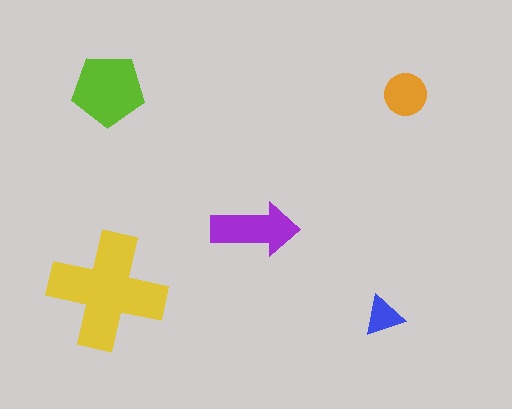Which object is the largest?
The yellow cross.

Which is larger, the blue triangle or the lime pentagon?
The lime pentagon.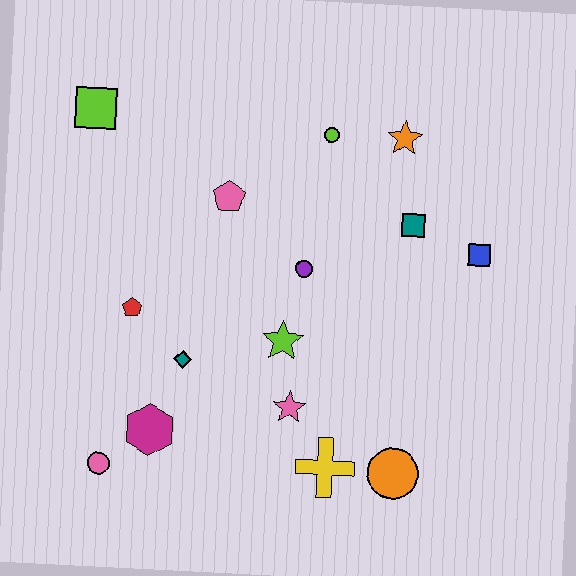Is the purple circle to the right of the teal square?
No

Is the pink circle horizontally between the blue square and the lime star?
No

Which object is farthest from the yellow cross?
The lime square is farthest from the yellow cross.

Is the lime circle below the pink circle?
No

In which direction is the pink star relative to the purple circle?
The pink star is below the purple circle.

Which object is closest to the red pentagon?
The teal diamond is closest to the red pentagon.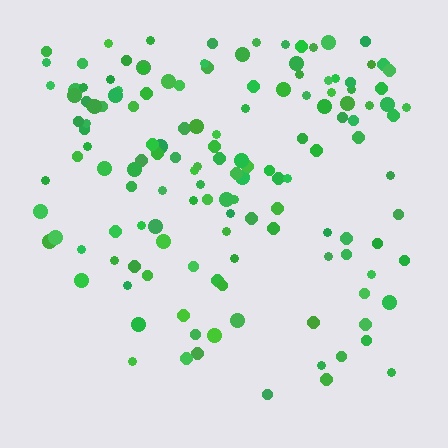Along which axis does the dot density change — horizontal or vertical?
Vertical.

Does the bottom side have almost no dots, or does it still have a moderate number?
Still a moderate number, just noticeably fewer than the top.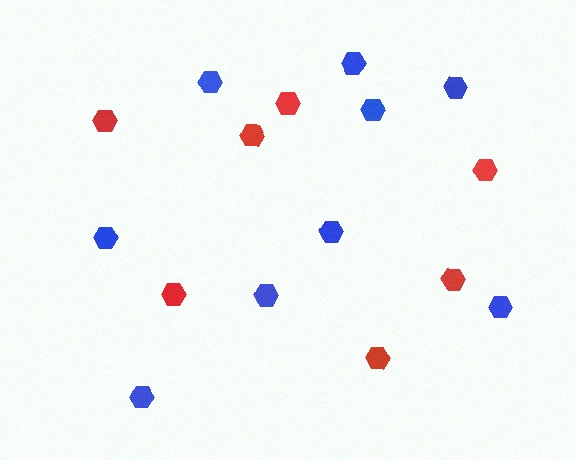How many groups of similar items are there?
There are 2 groups: one group of red hexagons (7) and one group of blue hexagons (9).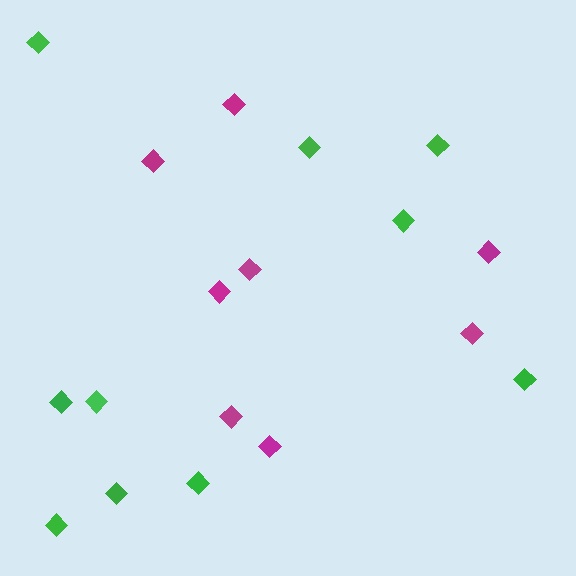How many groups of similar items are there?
There are 2 groups: one group of magenta diamonds (8) and one group of green diamonds (10).